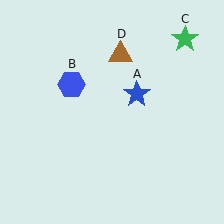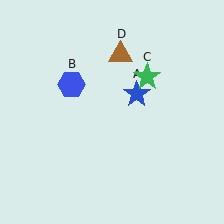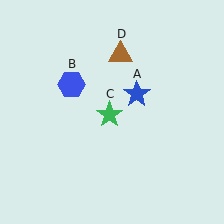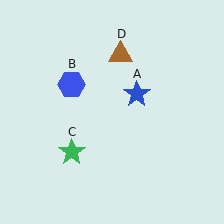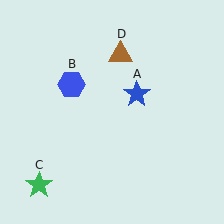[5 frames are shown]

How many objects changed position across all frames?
1 object changed position: green star (object C).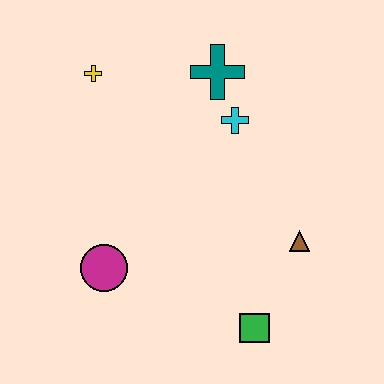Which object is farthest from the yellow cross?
The green square is farthest from the yellow cross.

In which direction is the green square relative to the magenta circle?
The green square is to the right of the magenta circle.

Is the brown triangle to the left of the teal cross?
No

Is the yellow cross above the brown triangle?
Yes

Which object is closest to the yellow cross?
The teal cross is closest to the yellow cross.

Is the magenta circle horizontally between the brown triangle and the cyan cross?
No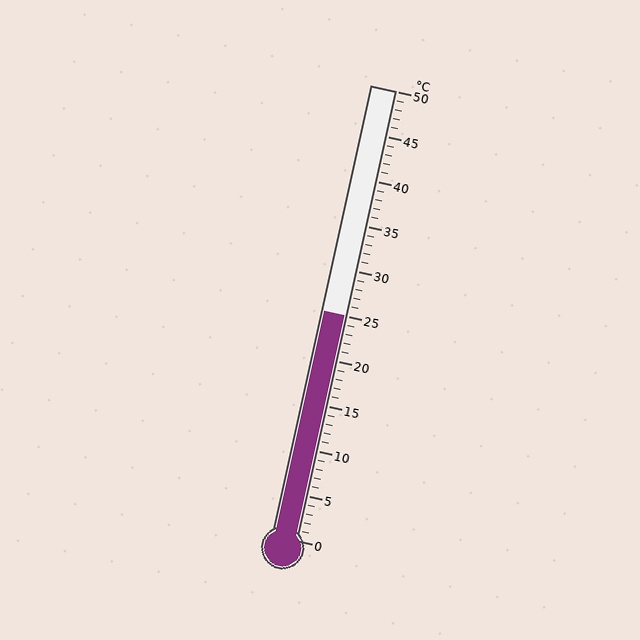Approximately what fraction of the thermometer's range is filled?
The thermometer is filled to approximately 50% of its range.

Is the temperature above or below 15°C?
The temperature is above 15°C.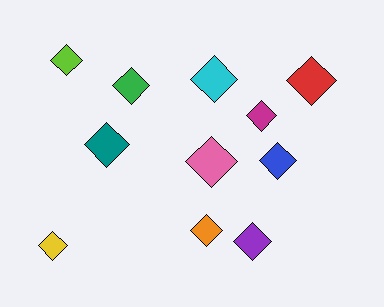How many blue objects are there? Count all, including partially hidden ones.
There is 1 blue object.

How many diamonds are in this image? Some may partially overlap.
There are 11 diamonds.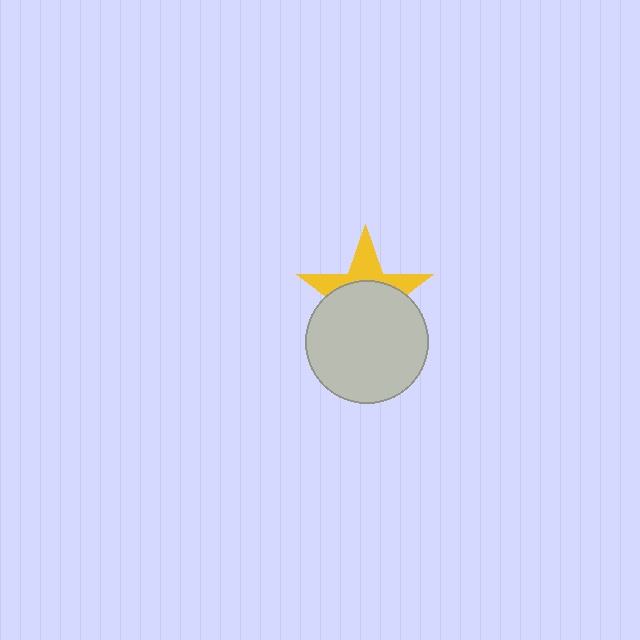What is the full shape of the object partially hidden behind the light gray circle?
The partially hidden object is a yellow star.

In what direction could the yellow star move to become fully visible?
The yellow star could move up. That would shift it out from behind the light gray circle entirely.